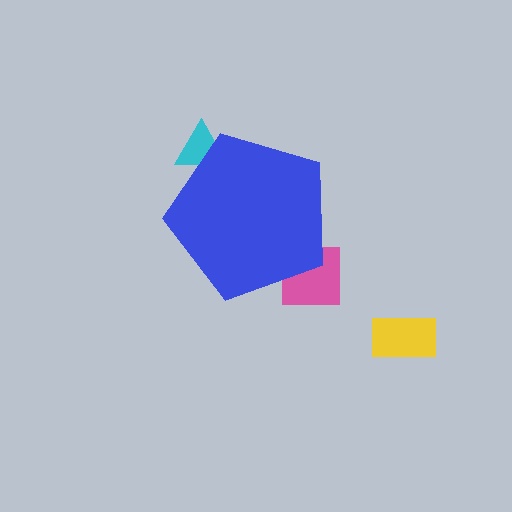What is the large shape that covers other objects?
A blue pentagon.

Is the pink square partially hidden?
Yes, the pink square is partially hidden behind the blue pentagon.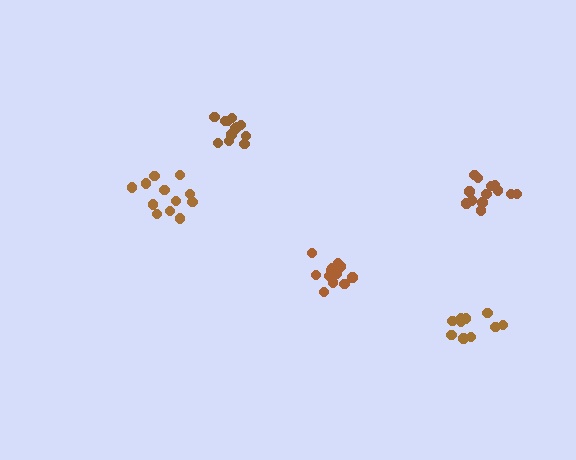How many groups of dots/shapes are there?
There are 5 groups.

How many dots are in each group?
Group 1: 10 dots, Group 2: 13 dots, Group 3: 13 dots, Group 4: 13 dots, Group 5: 12 dots (61 total).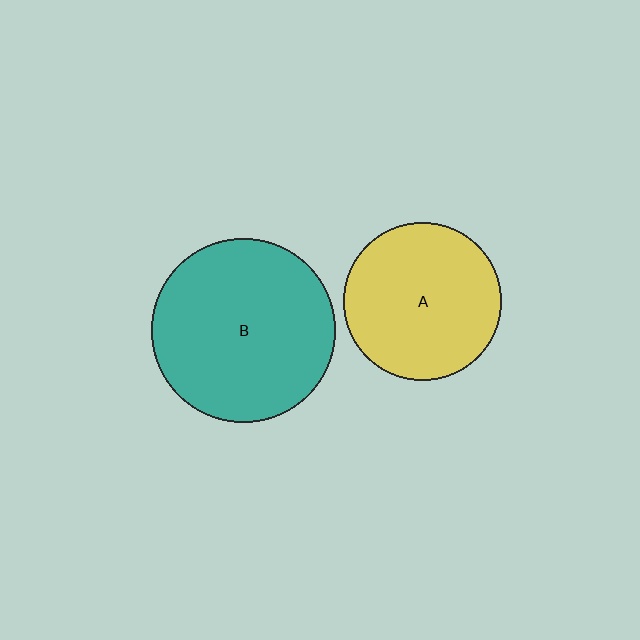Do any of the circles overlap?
No, none of the circles overlap.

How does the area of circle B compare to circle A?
Approximately 1.3 times.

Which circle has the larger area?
Circle B (teal).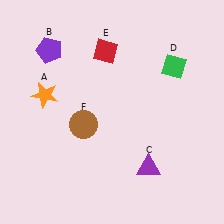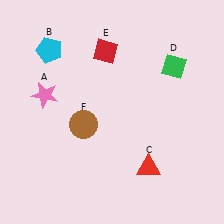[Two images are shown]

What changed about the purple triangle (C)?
In Image 1, C is purple. In Image 2, it changed to red.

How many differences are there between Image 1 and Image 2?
There are 3 differences between the two images.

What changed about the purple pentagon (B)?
In Image 1, B is purple. In Image 2, it changed to cyan.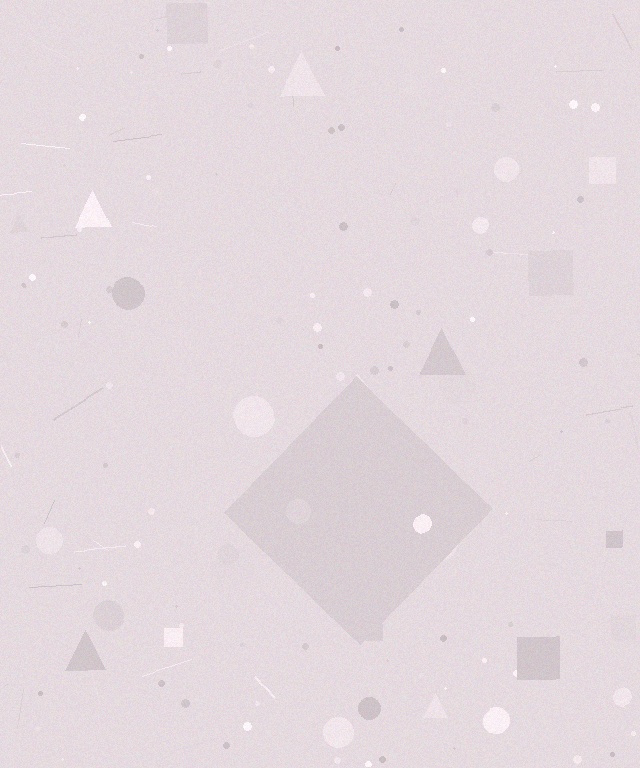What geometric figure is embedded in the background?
A diamond is embedded in the background.